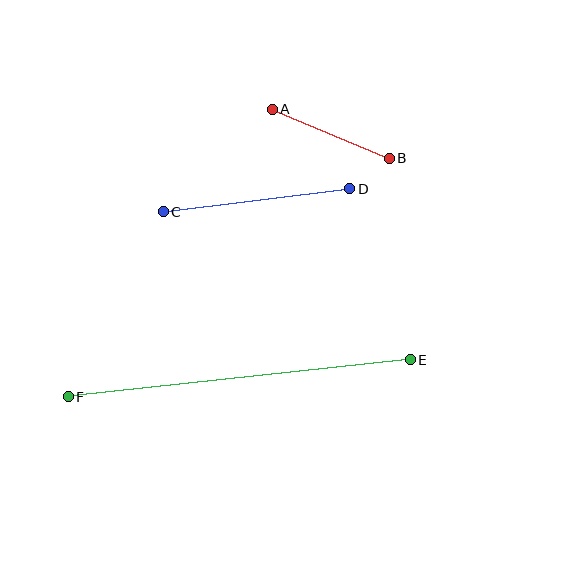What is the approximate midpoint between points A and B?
The midpoint is at approximately (331, 134) pixels.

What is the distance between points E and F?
The distance is approximately 344 pixels.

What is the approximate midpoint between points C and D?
The midpoint is at approximately (256, 200) pixels.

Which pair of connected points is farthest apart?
Points E and F are farthest apart.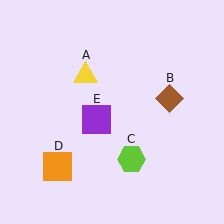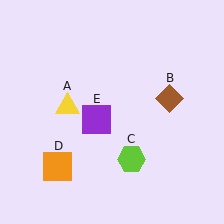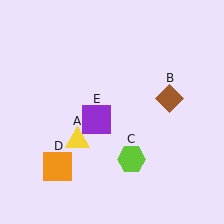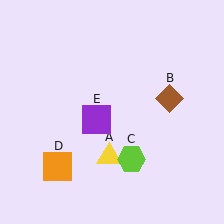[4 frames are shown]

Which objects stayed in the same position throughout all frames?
Brown diamond (object B) and lime hexagon (object C) and orange square (object D) and purple square (object E) remained stationary.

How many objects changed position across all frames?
1 object changed position: yellow triangle (object A).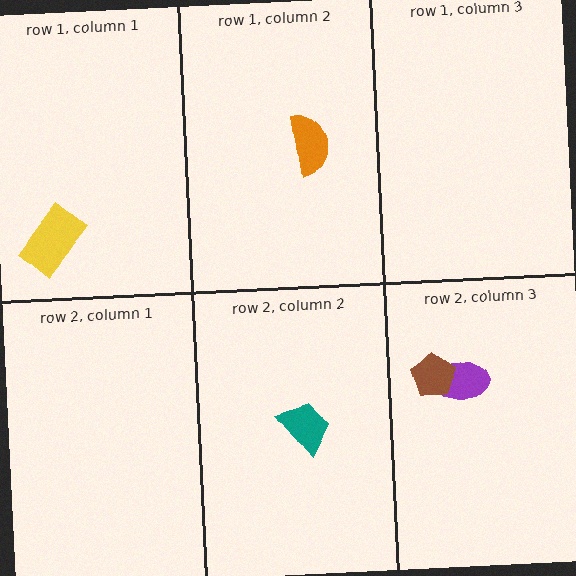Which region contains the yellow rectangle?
The row 1, column 1 region.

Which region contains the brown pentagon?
The row 2, column 3 region.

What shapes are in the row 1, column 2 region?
The orange semicircle.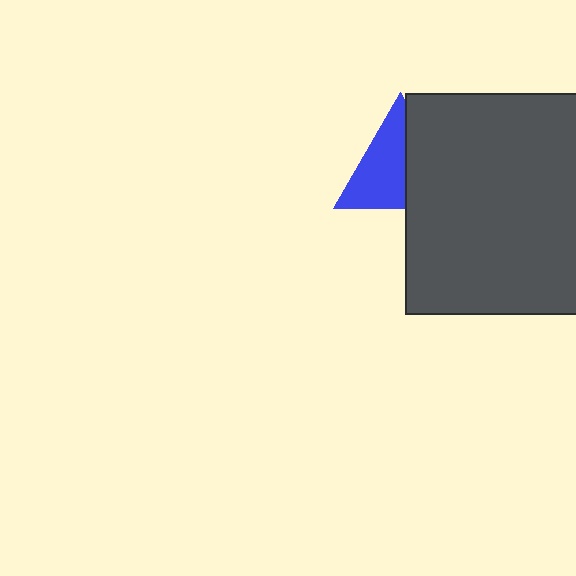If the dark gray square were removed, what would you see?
You would see the complete blue triangle.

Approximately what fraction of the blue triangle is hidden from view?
Roughly 43% of the blue triangle is hidden behind the dark gray square.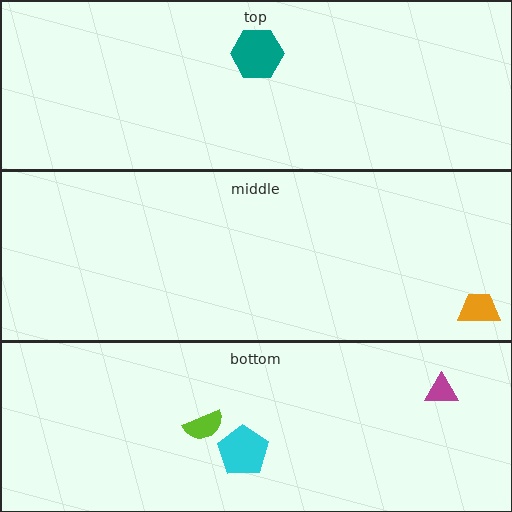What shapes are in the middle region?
The orange trapezoid.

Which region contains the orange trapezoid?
The middle region.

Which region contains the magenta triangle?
The bottom region.